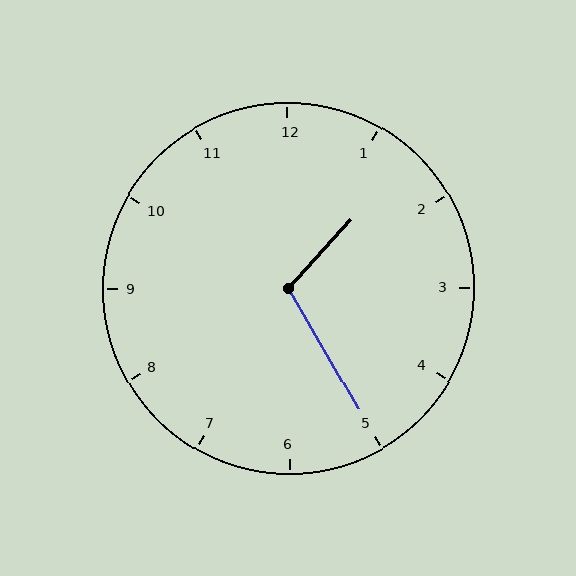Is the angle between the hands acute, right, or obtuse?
It is obtuse.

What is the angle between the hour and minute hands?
Approximately 108 degrees.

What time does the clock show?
1:25.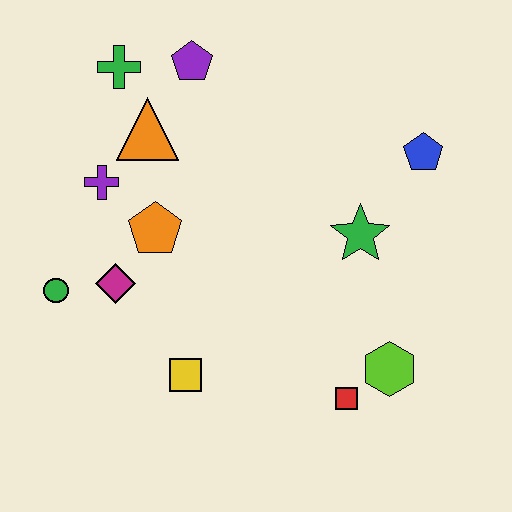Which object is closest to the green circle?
The magenta diamond is closest to the green circle.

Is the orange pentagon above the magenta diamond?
Yes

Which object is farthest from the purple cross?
The lime hexagon is farthest from the purple cross.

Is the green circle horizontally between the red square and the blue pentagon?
No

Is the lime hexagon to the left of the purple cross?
No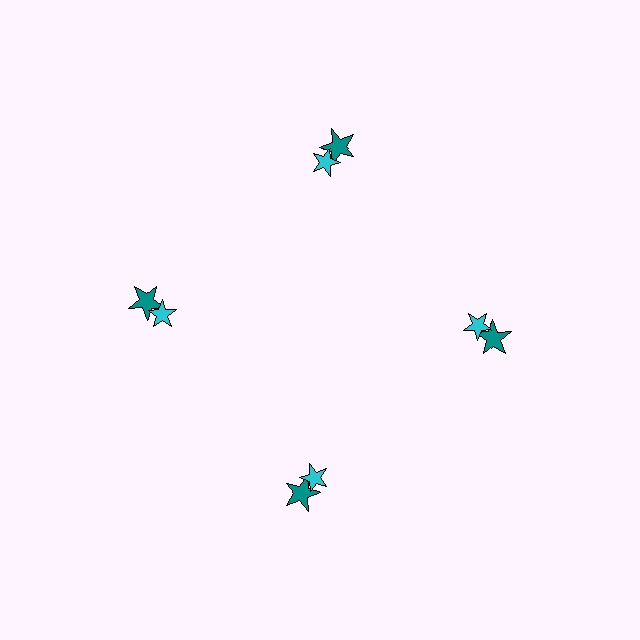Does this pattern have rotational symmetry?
Yes, this pattern has 4-fold rotational symmetry. It looks the same after rotating 90 degrees around the center.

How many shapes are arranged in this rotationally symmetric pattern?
There are 8 shapes, arranged in 4 groups of 2.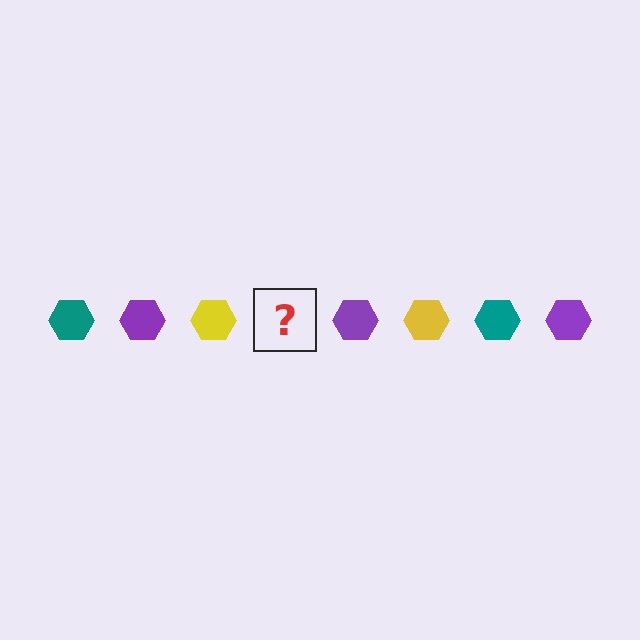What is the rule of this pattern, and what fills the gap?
The rule is that the pattern cycles through teal, purple, yellow hexagons. The gap should be filled with a teal hexagon.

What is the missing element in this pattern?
The missing element is a teal hexagon.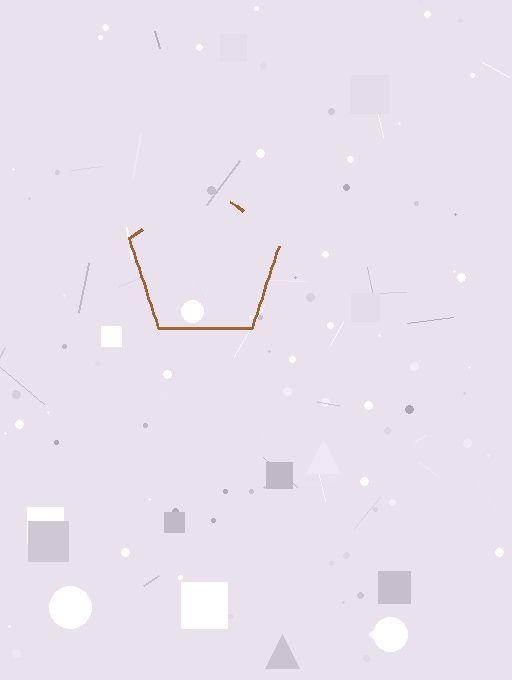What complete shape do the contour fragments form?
The contour fragments form a pentagon.